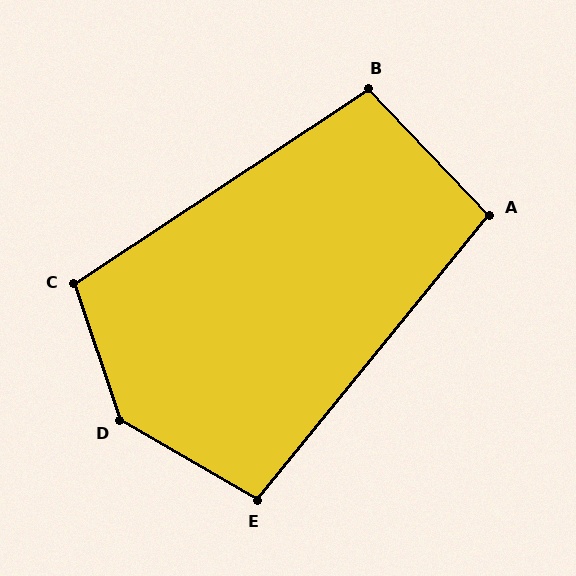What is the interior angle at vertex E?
Approximately 99 degrees (obtuse).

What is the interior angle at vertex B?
Approximately 100 degrees (obtuse).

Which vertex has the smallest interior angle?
A, at approximately 97 degrees.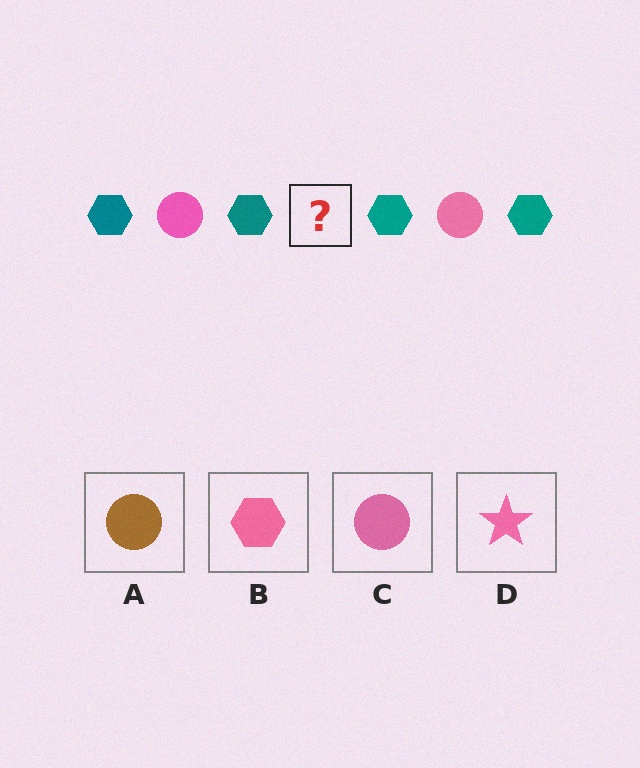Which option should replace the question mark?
Option C.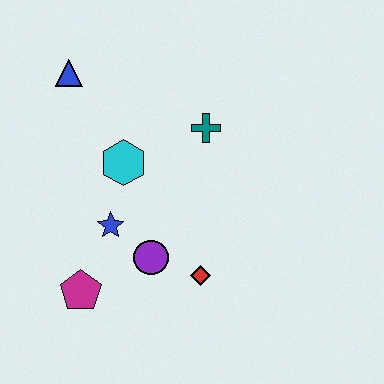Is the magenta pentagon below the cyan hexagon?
Yes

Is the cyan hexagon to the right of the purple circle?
No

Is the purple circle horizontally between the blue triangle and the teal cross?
Yes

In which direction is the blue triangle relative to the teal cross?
The blue triangle is to the left of the teal cross.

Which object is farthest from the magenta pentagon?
The blue triangle is farthest from the magenta pentagon.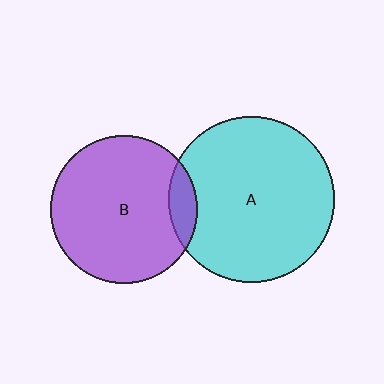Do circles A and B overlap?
Yes.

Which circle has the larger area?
Circle A (cyan).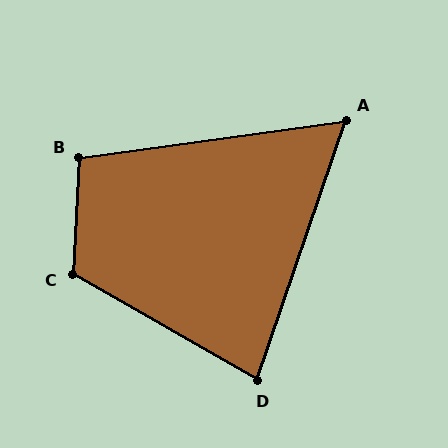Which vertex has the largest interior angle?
C, at approximately 117 degrees.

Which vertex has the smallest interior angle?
A, at approximately 63 degrees.